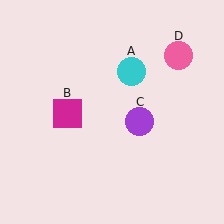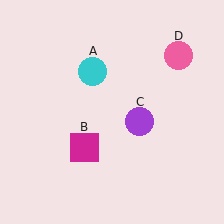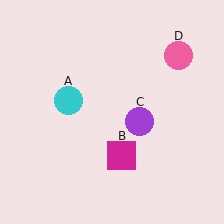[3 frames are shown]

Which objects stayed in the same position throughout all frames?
Purple circle (object C) and pink circle (object D) remained stationary.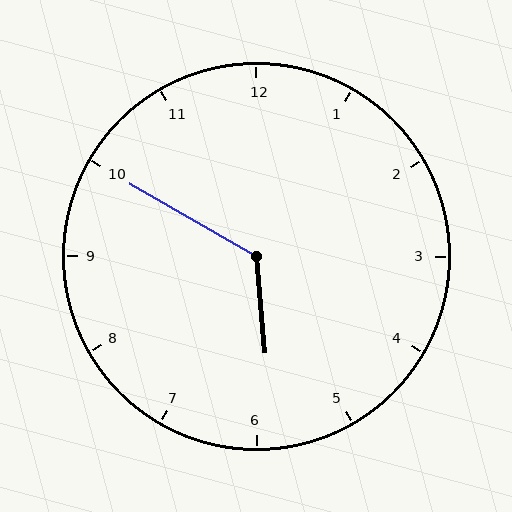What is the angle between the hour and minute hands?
Approximately 125 degrees.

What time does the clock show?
5:50.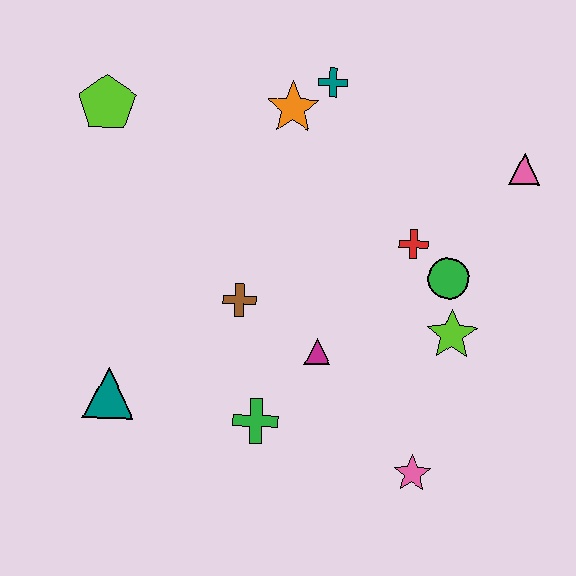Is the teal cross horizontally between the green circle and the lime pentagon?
Yes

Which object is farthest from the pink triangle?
The teal triangle is farthest from the pink triangle.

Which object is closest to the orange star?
The teal cross is closest to the orange star.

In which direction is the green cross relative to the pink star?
The green cross is to the left of the pink star.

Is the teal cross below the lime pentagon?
No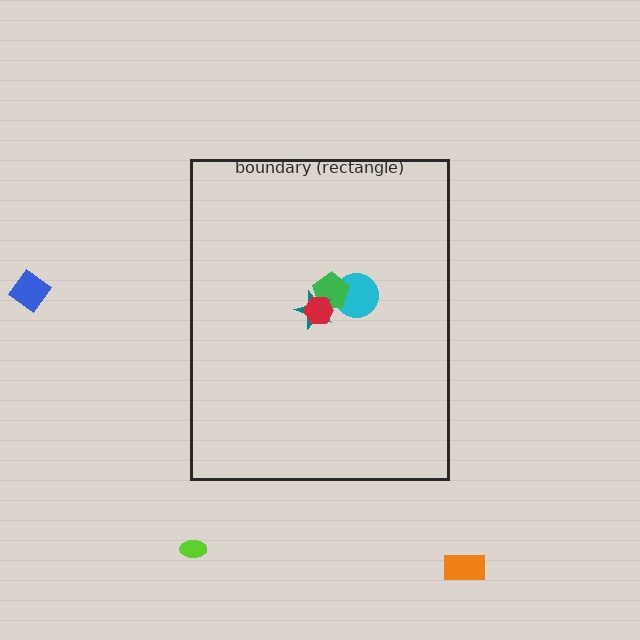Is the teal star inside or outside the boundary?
Inside.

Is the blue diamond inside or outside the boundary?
Outside.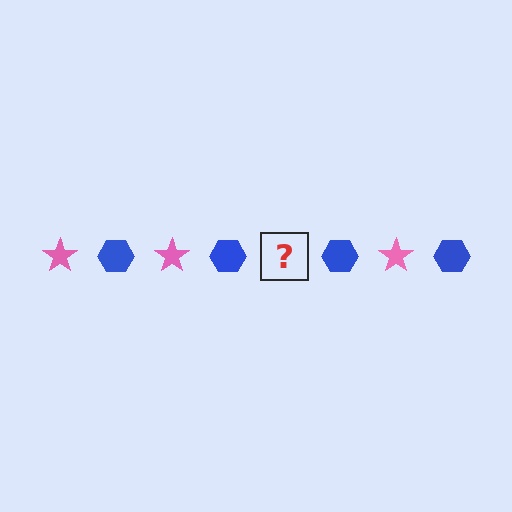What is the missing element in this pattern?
The missing element is a pink star.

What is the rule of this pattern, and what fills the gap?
The rule is that the pattern alternates between pink star and blue hexagon. The gap should be filled with a pink star.